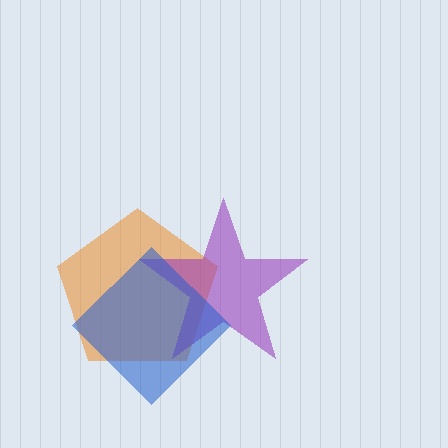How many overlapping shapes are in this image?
There are 3 overlapping shapes in the image.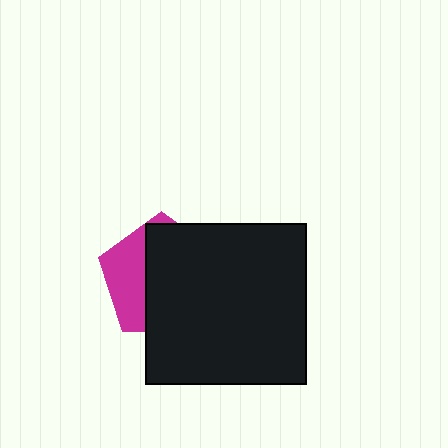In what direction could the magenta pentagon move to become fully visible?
The magenta pentagon could move left. That would shift it out from behind the black square entirely.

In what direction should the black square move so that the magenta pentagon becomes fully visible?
The black square should move right. That is the shortest direction to clear the overlap and leave the magenta pentagon fully visible.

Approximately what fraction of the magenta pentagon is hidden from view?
Roughly 65% of the magenta pentagon is hidden behind the black square.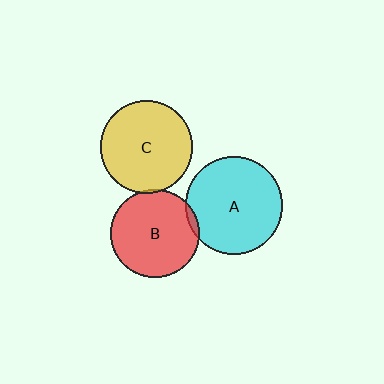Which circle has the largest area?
Circle A (cyan).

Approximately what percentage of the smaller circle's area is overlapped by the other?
Approximately 5%.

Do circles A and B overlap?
Yes.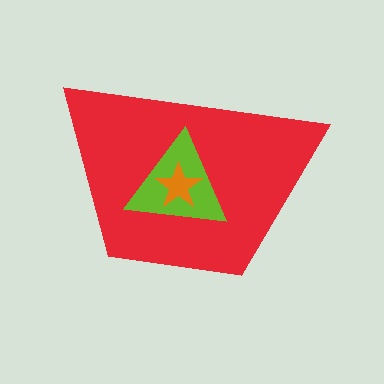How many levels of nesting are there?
3.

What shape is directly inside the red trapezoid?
The lime triangle.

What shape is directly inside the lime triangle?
The orange star.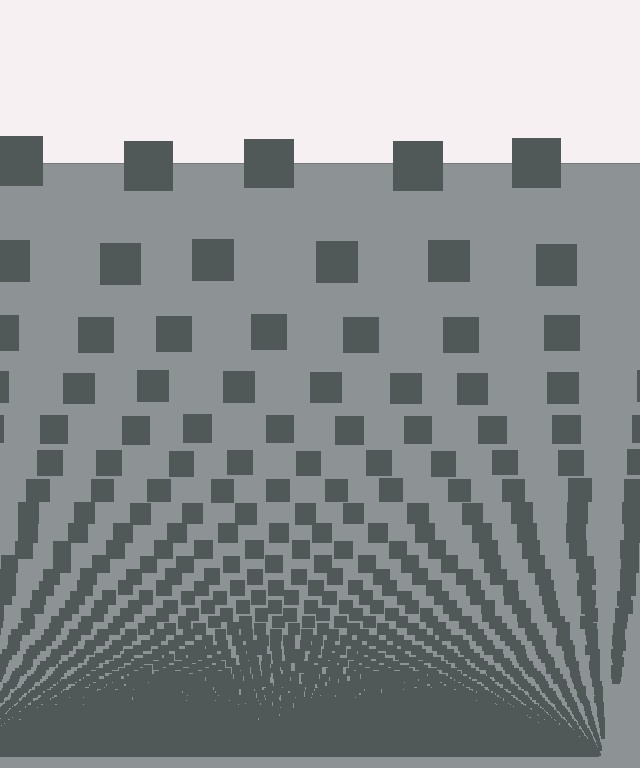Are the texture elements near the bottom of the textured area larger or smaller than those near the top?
Smaller. The gradient is inverted — elements near the bottom are smaller and denser.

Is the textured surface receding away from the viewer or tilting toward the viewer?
The surface appears to tilt toward the viewer. Texture elements get larger and sparser toward the top.